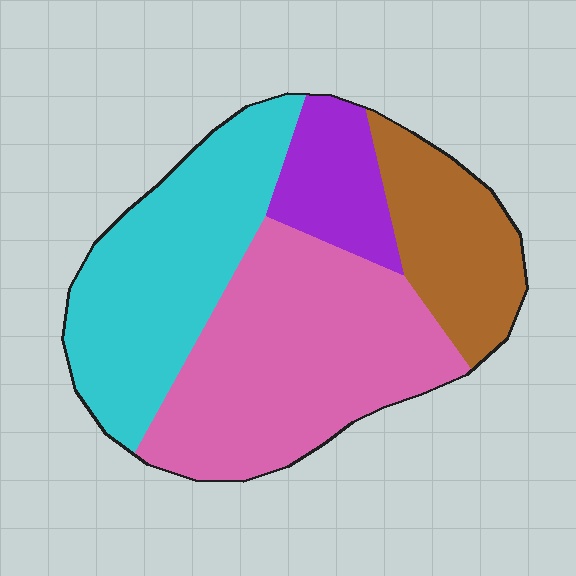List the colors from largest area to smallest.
From largest to smallest: pink, cyan, brown, purple.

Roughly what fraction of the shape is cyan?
Cyan covers 31% of the shape.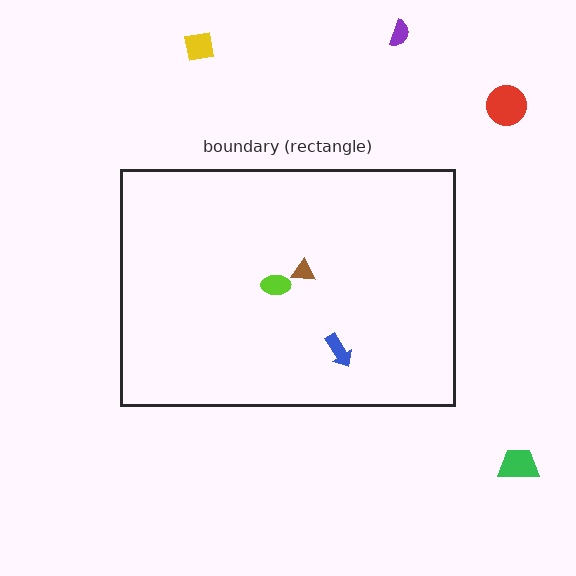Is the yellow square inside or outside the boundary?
Outside.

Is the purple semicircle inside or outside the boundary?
Outside.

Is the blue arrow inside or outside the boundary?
Inside.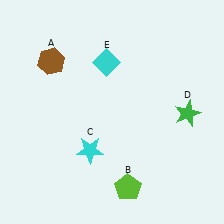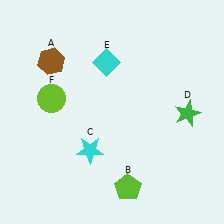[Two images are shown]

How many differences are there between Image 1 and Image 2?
There is 1 difference between the two images.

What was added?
A lime circle (F) was added in Image 2.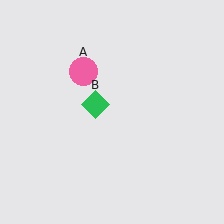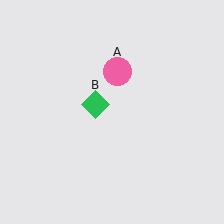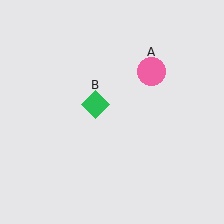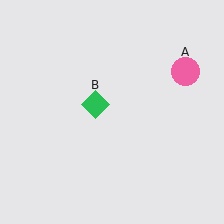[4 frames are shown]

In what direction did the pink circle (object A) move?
The pink circle (object A) moved right.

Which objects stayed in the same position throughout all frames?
Green diamond (object B) remained stationary.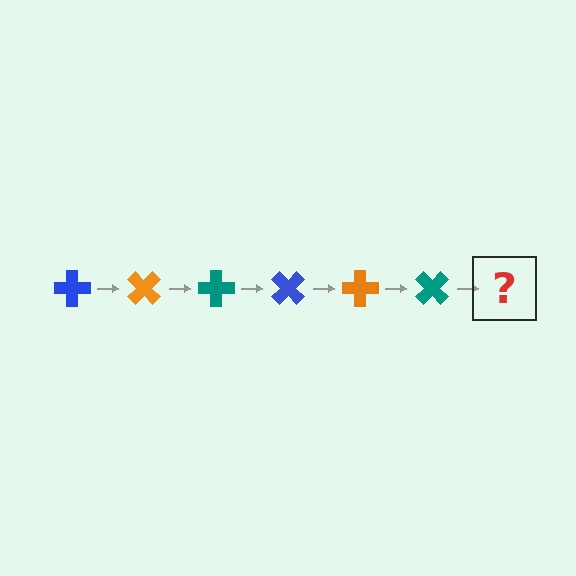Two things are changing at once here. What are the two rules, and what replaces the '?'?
The two rules are that it rotates 45 degrees each step and the color cycles through blue, orange, and teal. The '?' should be a blue cross, rotated 270 degrees from the start.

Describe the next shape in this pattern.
It should be a blue cross, rotated 270 degrees from the start.